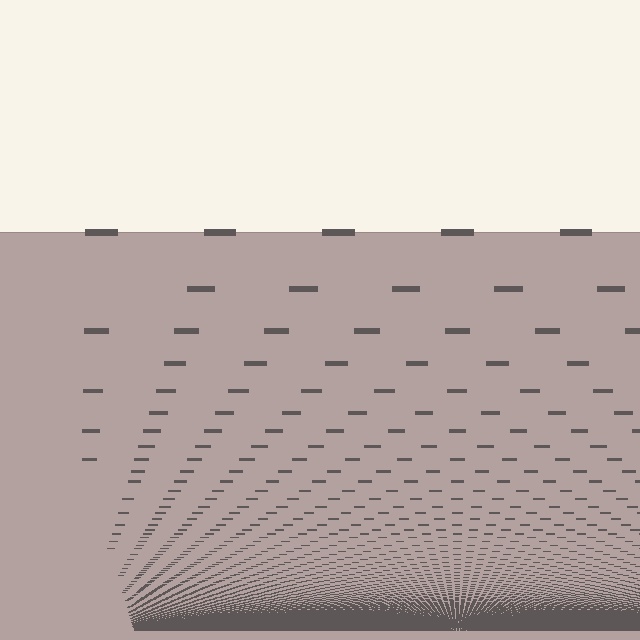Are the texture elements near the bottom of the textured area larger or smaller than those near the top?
Smaller. The gradient is inverted — elements near the bottom are smaller and denser.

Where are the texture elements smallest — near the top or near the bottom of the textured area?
Near the bottom.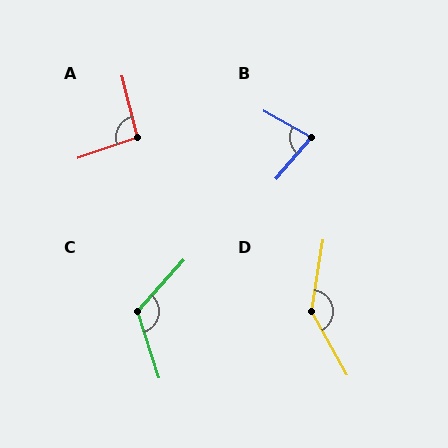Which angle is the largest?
D, at approximately 142 degrees.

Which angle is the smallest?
B, at approximately 78 degrees.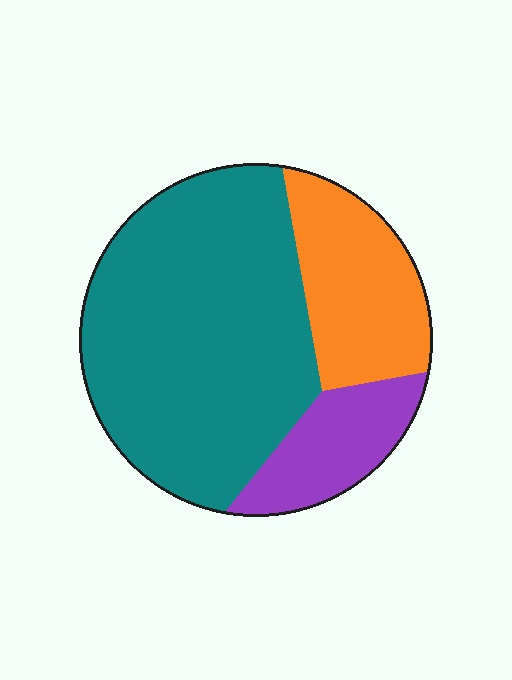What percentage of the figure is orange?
Orange takes up about one fifth (1/5) of the figure.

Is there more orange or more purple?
Orange.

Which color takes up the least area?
Purple, at roughly 15%.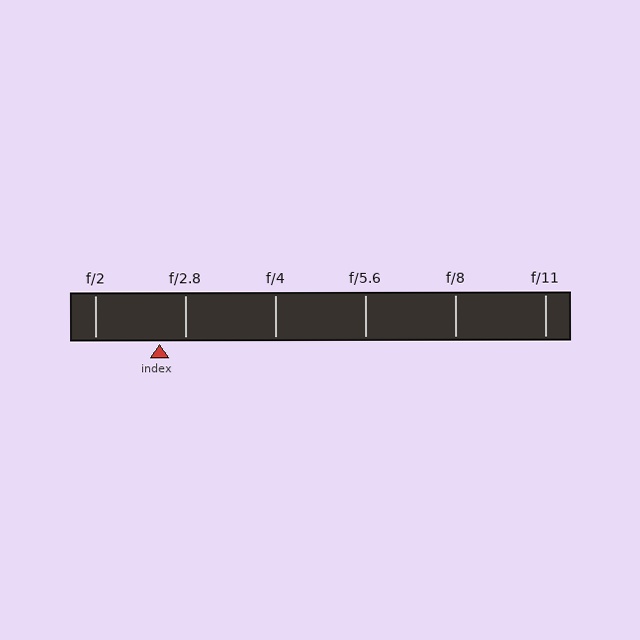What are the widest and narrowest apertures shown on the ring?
The widest aperture shown is f/2 and the narrowest is f/11.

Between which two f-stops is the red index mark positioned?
The index mark is between f/2 and f/2.8.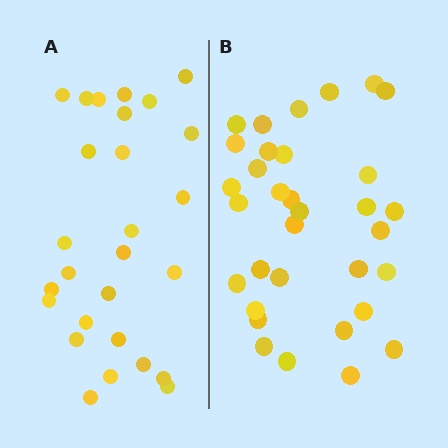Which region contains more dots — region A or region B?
Region B (the right region) has more dots.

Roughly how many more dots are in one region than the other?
Region B has about 6 more dots than region A.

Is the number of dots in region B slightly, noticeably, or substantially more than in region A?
Region B has only slightly more — the two regions are fairly close. The ratio is roughly 1.2 to 1.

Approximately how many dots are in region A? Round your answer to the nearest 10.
About 30 dots. (The exact count is 27, which rounds to 30.)